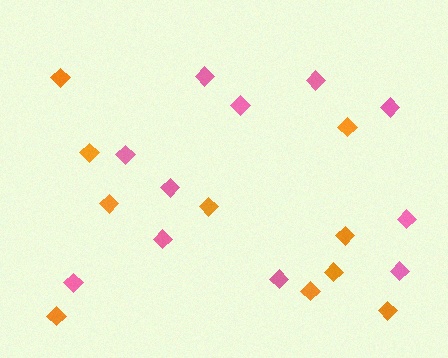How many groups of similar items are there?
There are 2 groups: one group of pink diamonds (11) and one group of orange diamonds (10).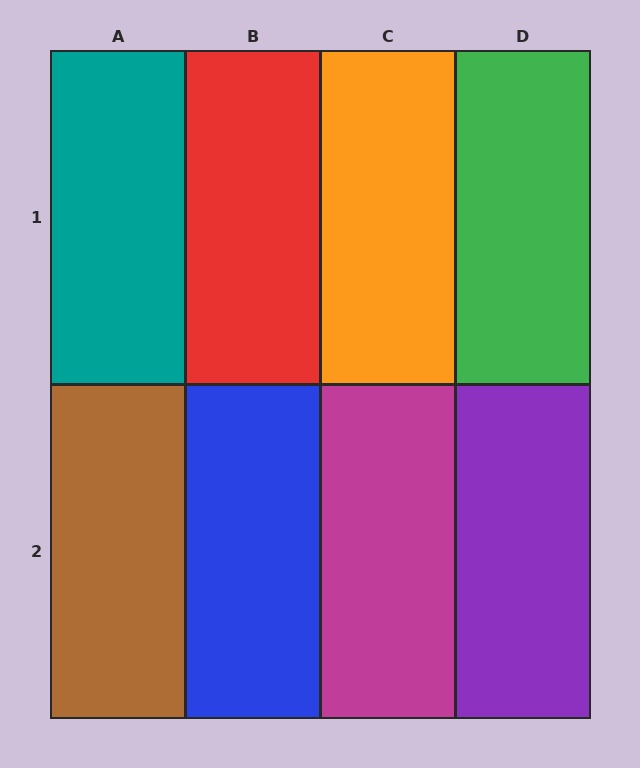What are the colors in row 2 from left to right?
Brown, blue, magenta, purple.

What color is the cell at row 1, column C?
Orange.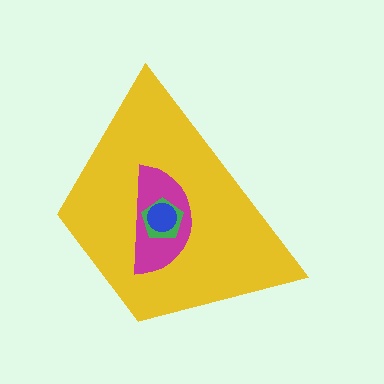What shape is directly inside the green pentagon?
The blue circle.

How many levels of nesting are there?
4.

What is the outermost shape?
The yellow trapezoid.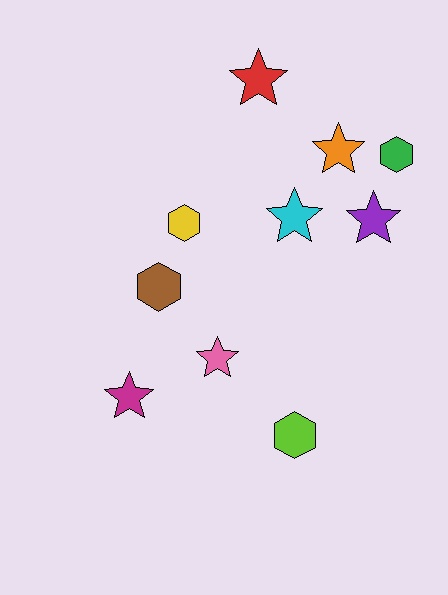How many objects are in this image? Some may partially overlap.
There are 10 objects.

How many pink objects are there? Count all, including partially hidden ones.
There is 1 pink object.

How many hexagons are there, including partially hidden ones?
There are 4 hexagons.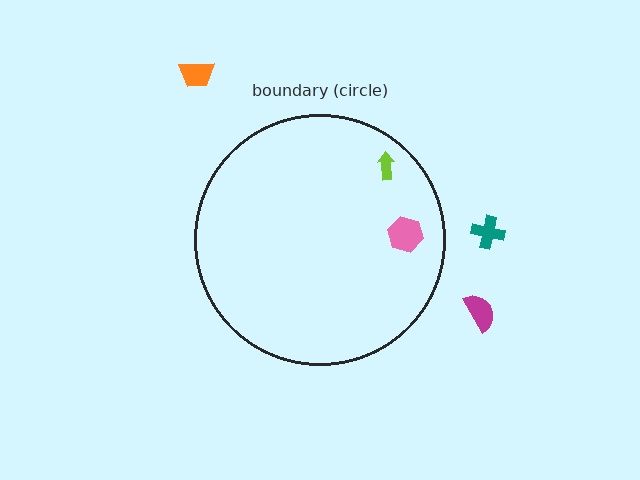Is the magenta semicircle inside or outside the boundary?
Outside.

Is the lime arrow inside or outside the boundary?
Inside.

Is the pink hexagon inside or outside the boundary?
Inside.